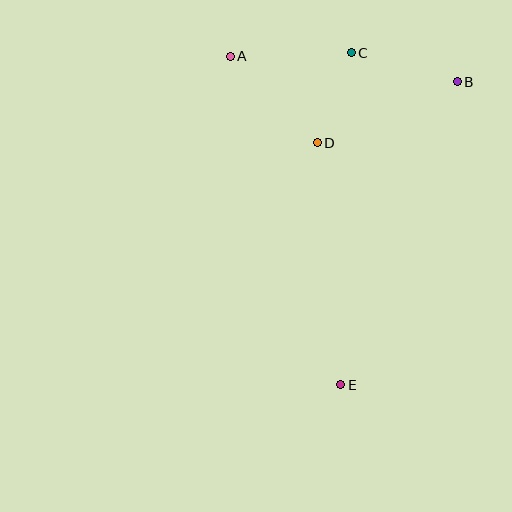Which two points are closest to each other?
Points C and D are closest to each other.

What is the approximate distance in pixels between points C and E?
The distance between C and E is approximately 332 pixels.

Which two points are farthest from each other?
Points A and E are farthest from each other.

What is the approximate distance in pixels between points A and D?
The distance between A and D is approximately 123 pixels.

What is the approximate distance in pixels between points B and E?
The distance between B and E is approximately 325 pixels.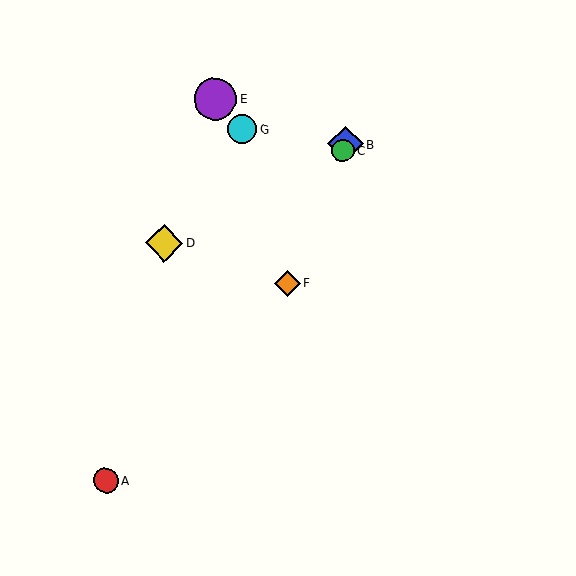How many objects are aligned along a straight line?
3 objects (B, C, F) are aligned along a straight line.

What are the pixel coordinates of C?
Object C is at (342, 151).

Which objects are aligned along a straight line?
Objects B, C, F are aligned along a straight line.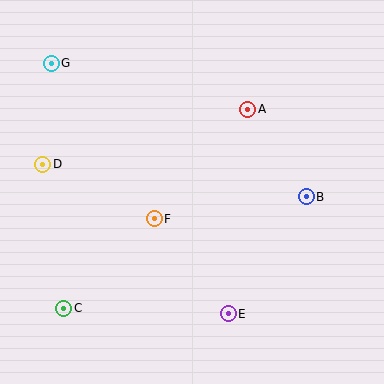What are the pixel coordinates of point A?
Point A is at (248, 109).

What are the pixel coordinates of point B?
Point B is at (306, 197).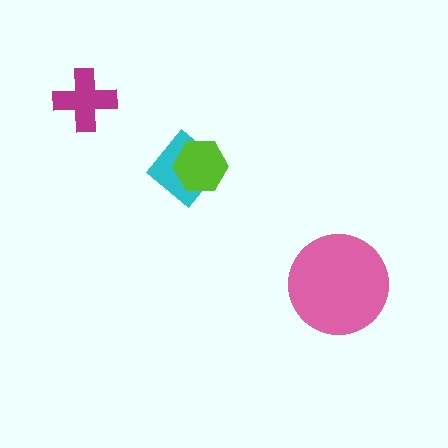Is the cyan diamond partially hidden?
Yes, it is partially covered by another shape.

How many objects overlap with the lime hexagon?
1 object overlaps with the lime hexagon.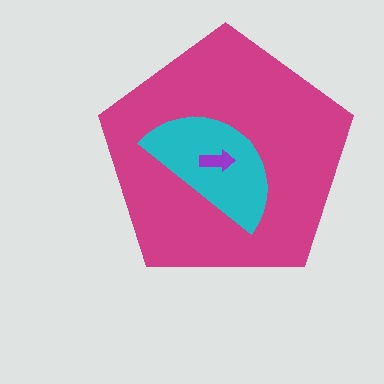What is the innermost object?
The purple arrow.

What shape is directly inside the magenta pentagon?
The cyan semicircle.